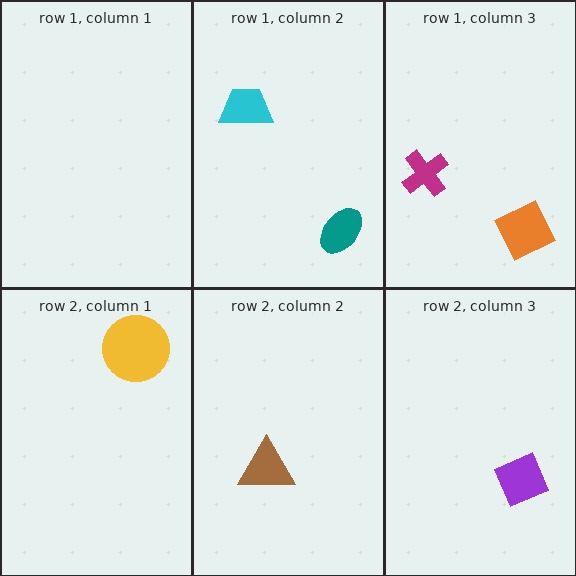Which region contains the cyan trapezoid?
The row 1, column 2 region.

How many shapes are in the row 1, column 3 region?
2.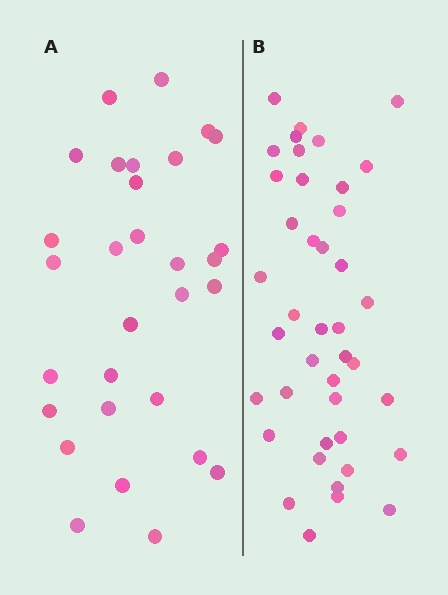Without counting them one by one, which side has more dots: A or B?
Region B (the right region) has more dots.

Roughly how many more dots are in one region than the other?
Region B has roughly 12 or so more dots than region A.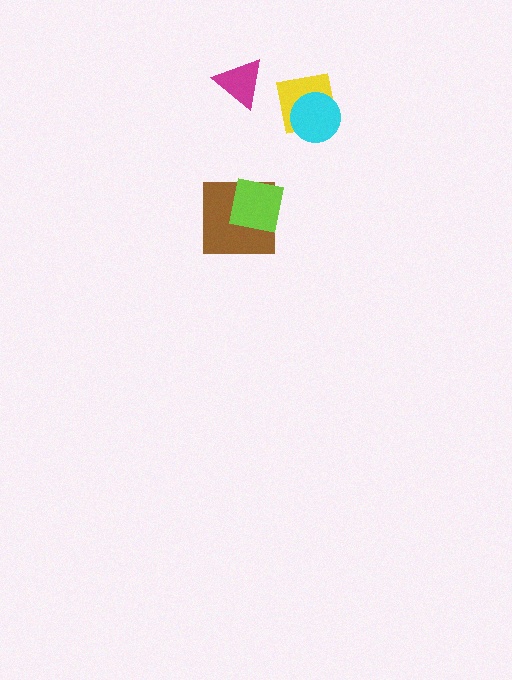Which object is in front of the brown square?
The lime square is in front of the brown square.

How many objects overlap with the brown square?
1 object overlaps with the brown square.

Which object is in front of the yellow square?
The cyan circle is in front of the yellow square.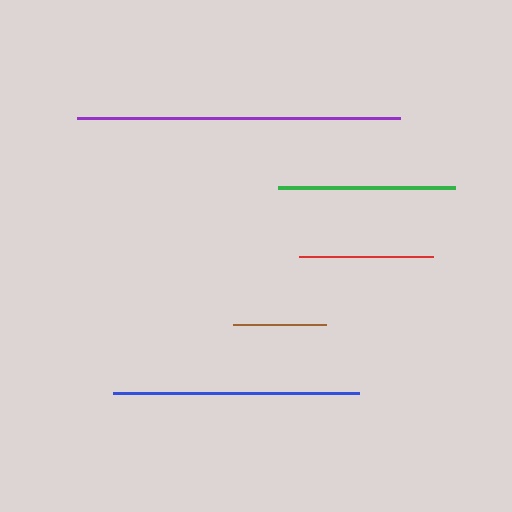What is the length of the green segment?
The green segment is approximately 177 pixels long.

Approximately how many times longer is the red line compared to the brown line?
The red line is approximately 1.4 times the length of the brown line.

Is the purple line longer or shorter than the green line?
The purple line is longer than the green line.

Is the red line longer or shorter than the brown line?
The red line is longer than the brown line.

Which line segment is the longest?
The purple line is the longest at approximately 323 pixels.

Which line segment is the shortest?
The brown line is the shortest at approximately 94 pixels.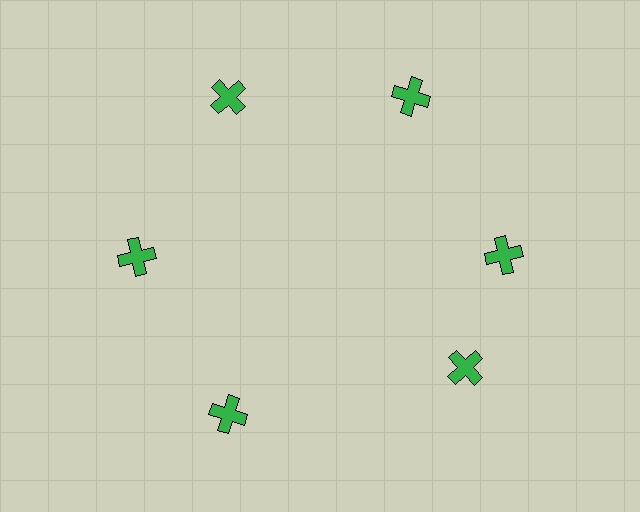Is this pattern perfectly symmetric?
No. The 6 green crosses are arranged in a ring, but one element near the 5 o'clock position is rotated out of alignment along the ring, breaking the 6-fold rotational symmetry.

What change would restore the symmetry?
The symmetry would be restored by rotating it back into even spacing with its neighbors so that all 6 crosses sit at equal angles and equal distance from the center.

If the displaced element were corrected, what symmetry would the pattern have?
It would have 6-fold rotational symmetry — the pattern would map onto itself every 60 degrees.